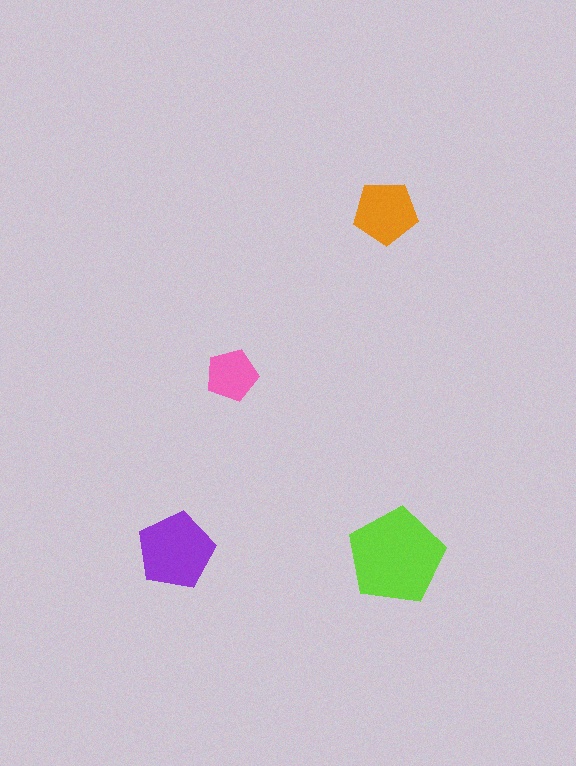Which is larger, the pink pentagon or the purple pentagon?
The purple one.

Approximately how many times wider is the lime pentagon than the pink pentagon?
About 2 times wider.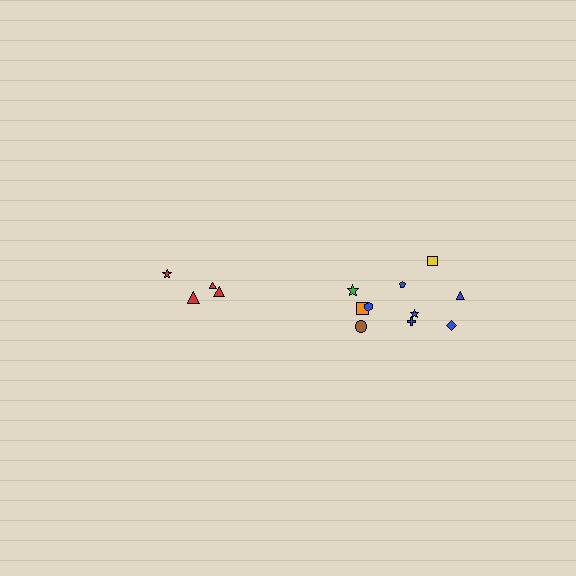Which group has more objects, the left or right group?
The right group.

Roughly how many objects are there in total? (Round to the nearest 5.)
Roughly 15 objects in total.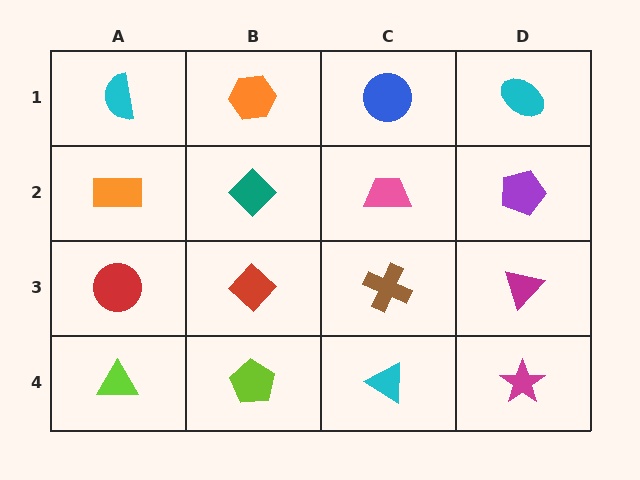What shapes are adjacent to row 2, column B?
An orange hexagon (row 1, column B), a red diamond (row 3, column B), an orange rectangle (row 2, column A), a pink trapezoid (row 2, column C).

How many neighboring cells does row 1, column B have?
3.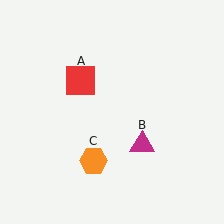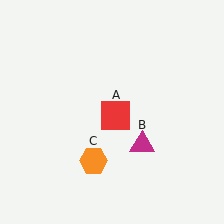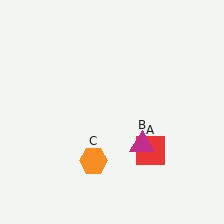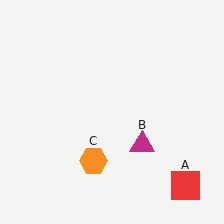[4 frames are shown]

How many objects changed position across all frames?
1 object changed position: red square (object A).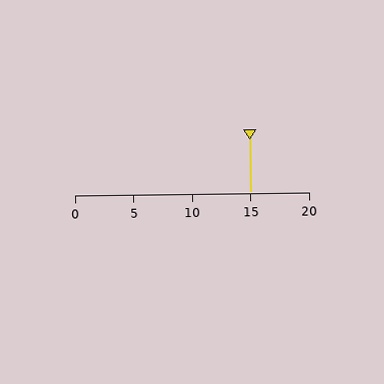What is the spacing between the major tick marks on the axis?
The major ticks are spaced 5 apart.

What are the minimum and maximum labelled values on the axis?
The axis runs from 0 to 20.